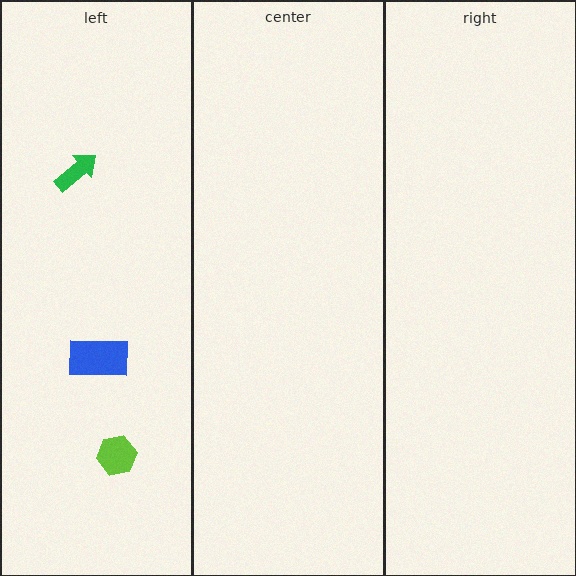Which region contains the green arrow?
The left region.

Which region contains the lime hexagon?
The left region.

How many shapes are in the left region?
3.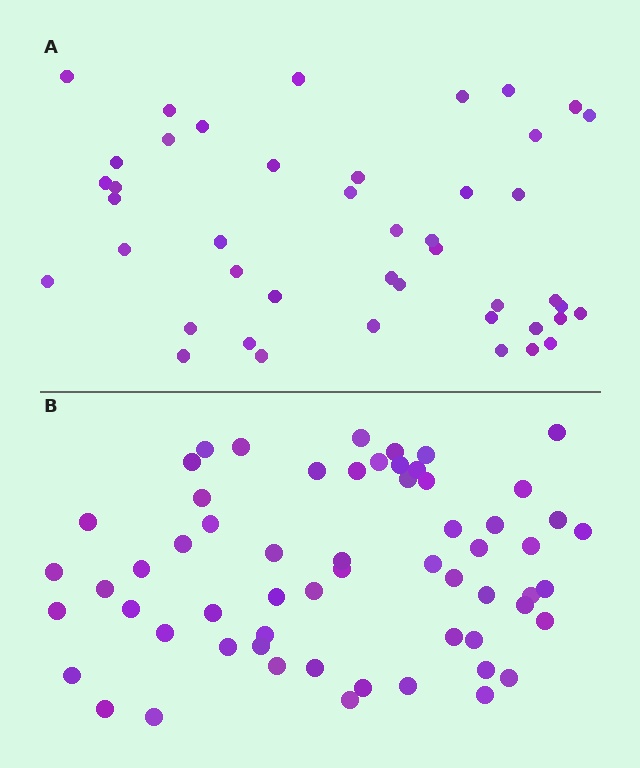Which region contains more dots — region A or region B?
Region B (the bottom region) has more dots.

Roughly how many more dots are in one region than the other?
Region B has approximately 15 more dots than region A.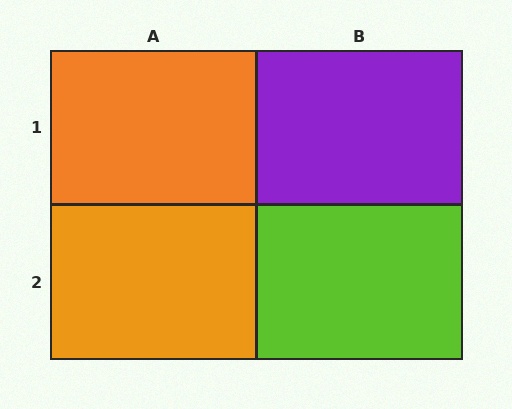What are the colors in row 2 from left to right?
Orange, lime.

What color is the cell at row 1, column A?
Orange.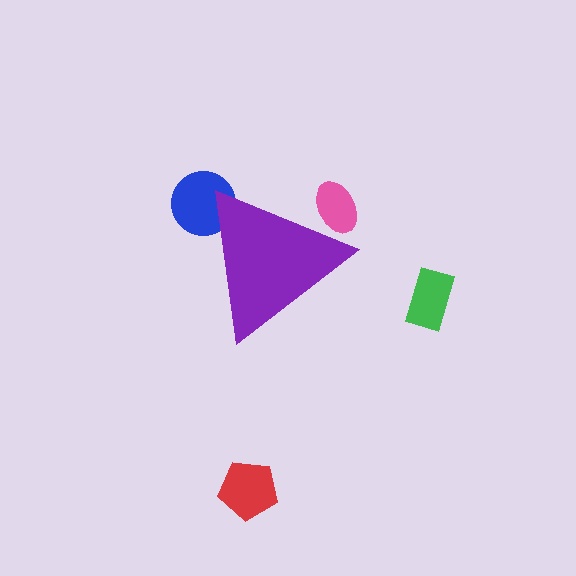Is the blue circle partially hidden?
Yes, the blue circle is partially hidden behind the purple triangle.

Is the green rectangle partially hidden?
No, the green rectangle is fully visible.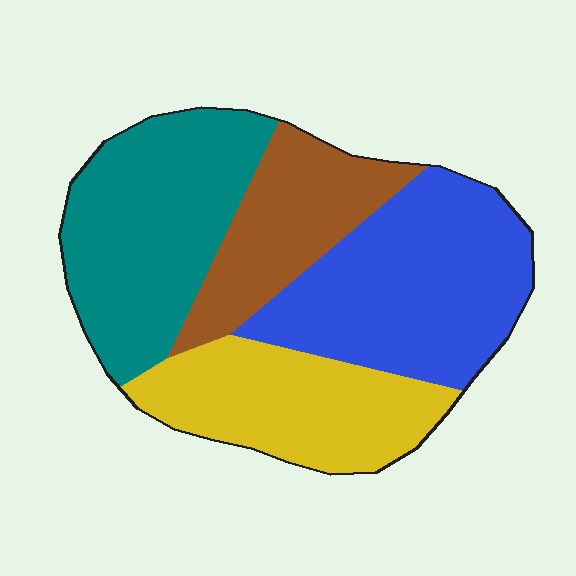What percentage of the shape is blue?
Blue takes up between a quarter and a half of the shape.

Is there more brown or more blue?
Blue.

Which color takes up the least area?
Brown, at roughly 20%.